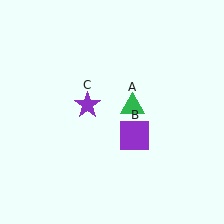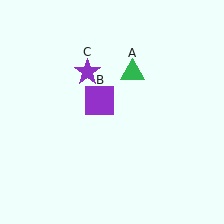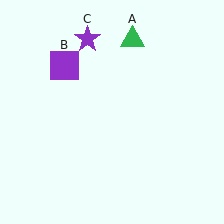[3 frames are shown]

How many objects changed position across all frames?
3 objects changed position: green triangle (object A), purple square (object B), purple star (object C).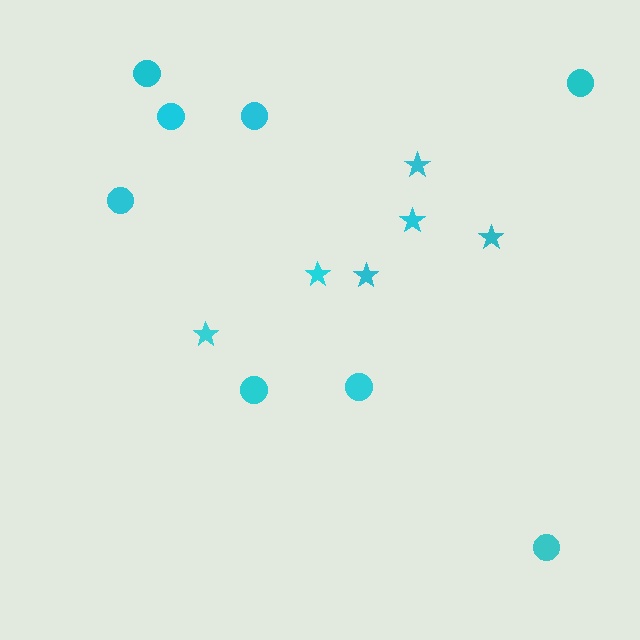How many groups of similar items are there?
There are 2 groups: one group of stars (6) and one group of circles (8).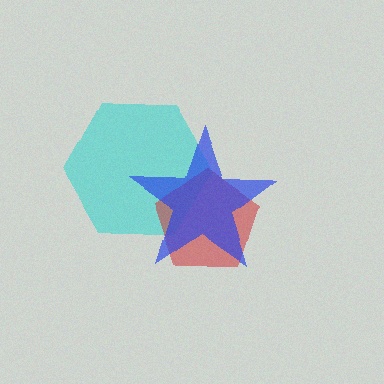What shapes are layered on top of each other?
The layered shapes are: a cyan hexagon, a red pentagon, a blue star.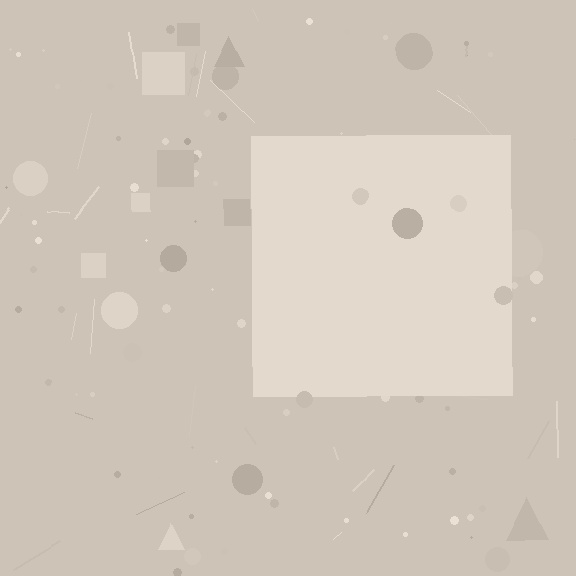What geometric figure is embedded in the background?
A square is embedded in the background.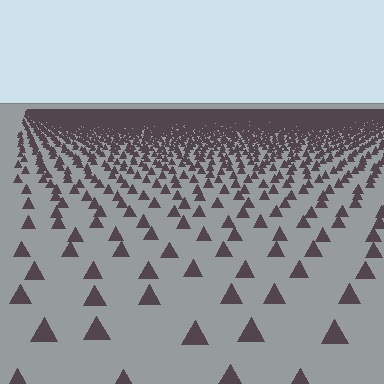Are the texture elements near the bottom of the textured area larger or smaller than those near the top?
Larger. Near the bottom, elements are closer to the viewer and appear at a bigger on-screen size.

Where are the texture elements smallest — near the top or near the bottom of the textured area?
Near the top.